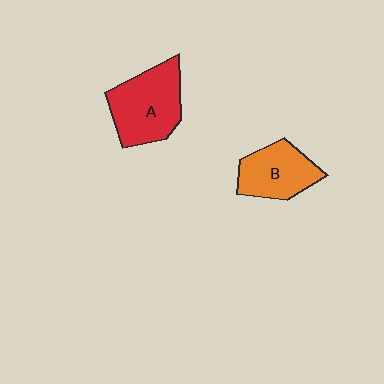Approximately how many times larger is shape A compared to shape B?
Approximately 1.3 times.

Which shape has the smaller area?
Shape B (orange).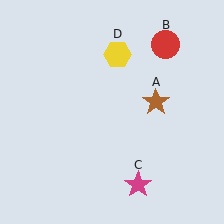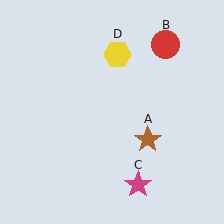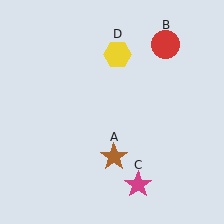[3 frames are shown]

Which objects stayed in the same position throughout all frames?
Red circle (object B) and magenta star (object C) and yellow hexagon (object D) remained stationary.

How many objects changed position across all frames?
1 object changed position: brown star (object A).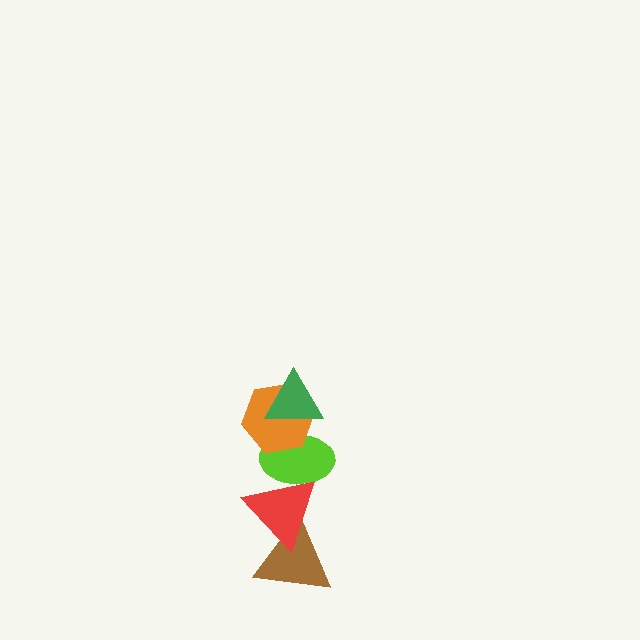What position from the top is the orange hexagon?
The orange hexagon is 2nd from the top.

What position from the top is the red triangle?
The red triangle is 4th from the top.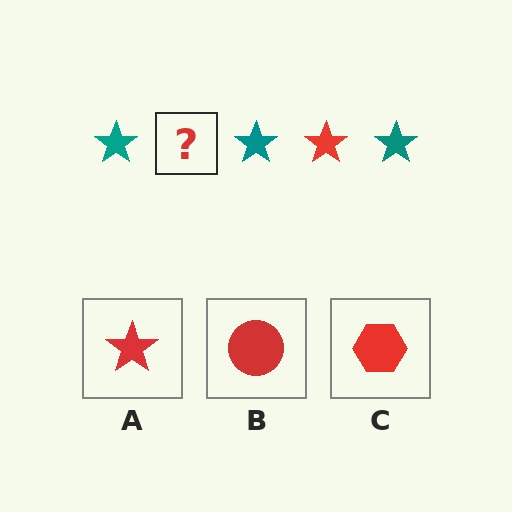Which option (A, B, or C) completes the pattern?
A.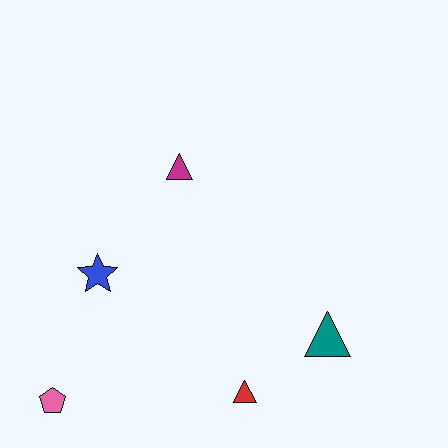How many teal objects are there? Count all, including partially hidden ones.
There is 1 teal object.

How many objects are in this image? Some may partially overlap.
There are 5 objects.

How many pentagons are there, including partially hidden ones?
There is 1 pentagon.